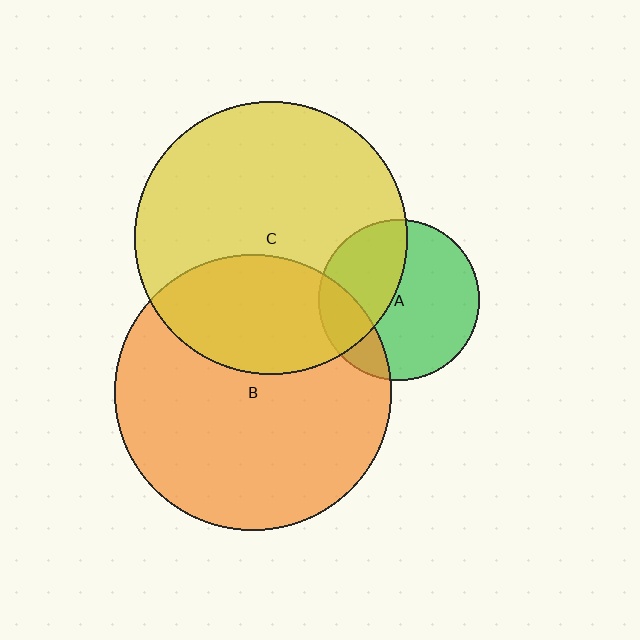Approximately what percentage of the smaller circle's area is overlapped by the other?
Approximately 30%.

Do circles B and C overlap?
Yes.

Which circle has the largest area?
Circle B (orange).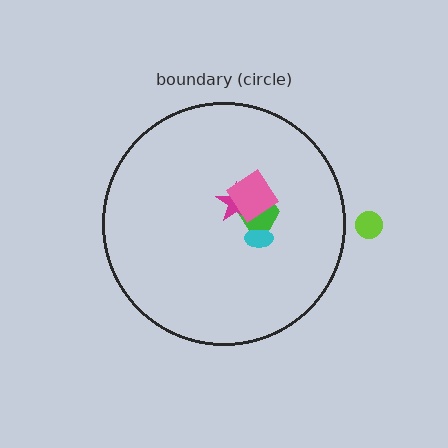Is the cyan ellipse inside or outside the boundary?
Inside.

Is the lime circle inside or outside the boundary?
Outside.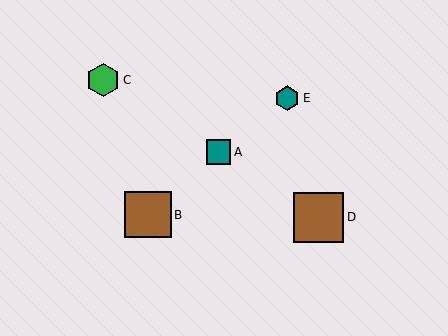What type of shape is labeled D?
Shape D is a brown square.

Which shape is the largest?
The brown square (labeled D) is the largest.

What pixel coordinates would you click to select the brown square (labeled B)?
Click at (148, 215) to select the brown square B.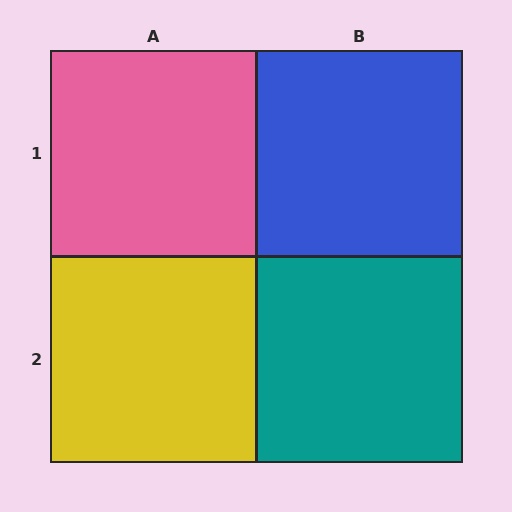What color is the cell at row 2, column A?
Yellow.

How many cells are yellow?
1 cell is yellow.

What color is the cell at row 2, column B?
Teal.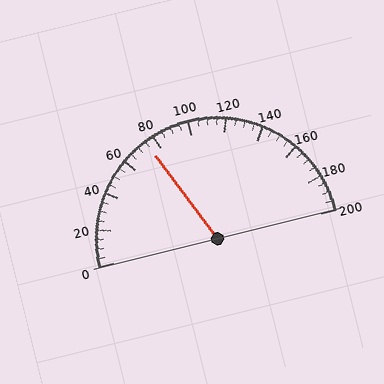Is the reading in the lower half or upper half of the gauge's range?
The reading is in the lower half of the range (0 to 200).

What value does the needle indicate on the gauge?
The needle indicates approximately 75.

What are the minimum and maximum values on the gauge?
The gauge ranges from 0 to 200.